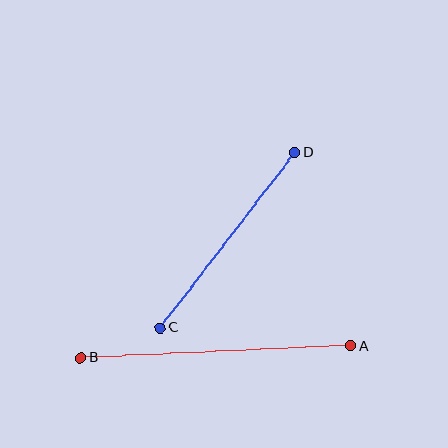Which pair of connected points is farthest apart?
Points A and B are farthest apart.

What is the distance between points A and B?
The distance is approximately 270 pixels.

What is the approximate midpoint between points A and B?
The midpoint is at approximately (216, 352) pixels.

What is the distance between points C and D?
The distance is approximately 221 pixels.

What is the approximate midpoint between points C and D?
The midpoint is at approximately (228, 240) pixels.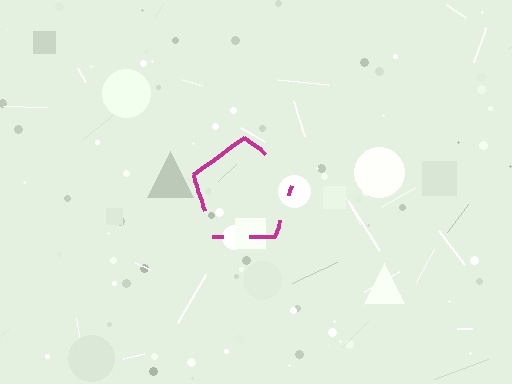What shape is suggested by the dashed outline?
The dashed outline suggests a pentagon.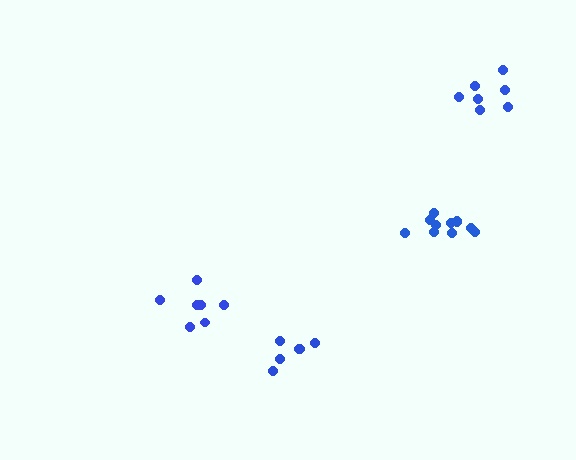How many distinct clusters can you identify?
There are 4 distinct clusters.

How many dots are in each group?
Group 1: 11 dots, Group 2: 8 dots, Group 3: 6 dots, Group 4: 7 dots (32 total).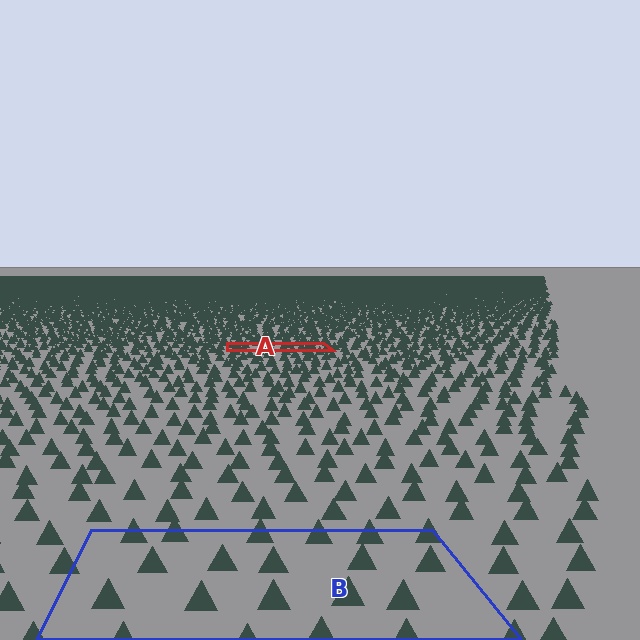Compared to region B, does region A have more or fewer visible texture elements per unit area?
Region A has more texture elements per unit area — they are packed more densely because it is farther away.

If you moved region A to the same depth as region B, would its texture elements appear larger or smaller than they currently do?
They would appear larger. At a closer depth, the same texture elements are projected at a bigger on-screen size.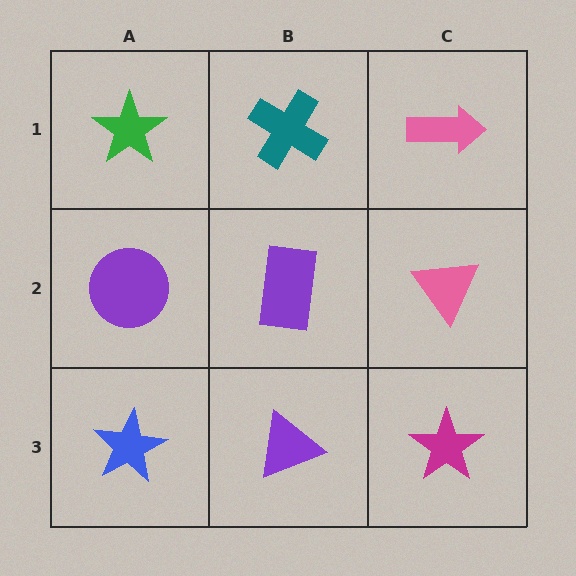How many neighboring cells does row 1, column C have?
2.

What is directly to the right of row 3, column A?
A purple triangle.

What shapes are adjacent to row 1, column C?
A pink triangle (row 2, column C), a teal cross (row 1, column B).